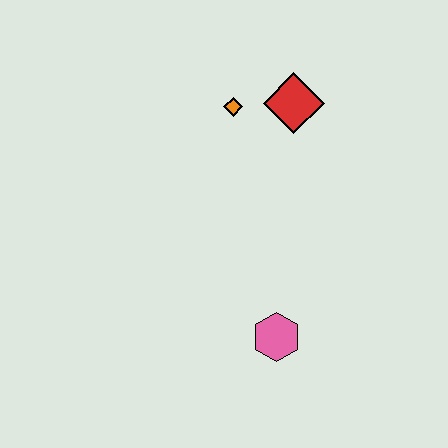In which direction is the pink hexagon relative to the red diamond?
The pink hexagon is below the red diamond.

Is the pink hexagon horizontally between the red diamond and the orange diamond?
Yes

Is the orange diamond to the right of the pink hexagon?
No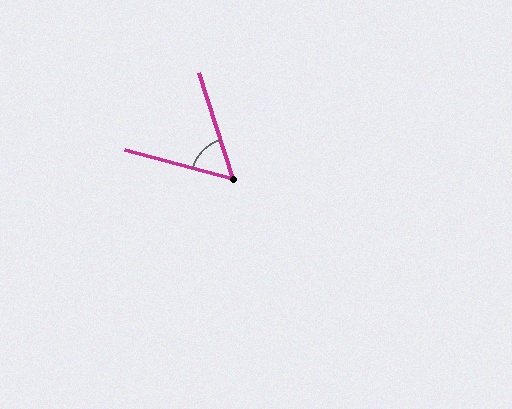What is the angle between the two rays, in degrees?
Approximately 58 degrees.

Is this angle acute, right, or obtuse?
It is acute.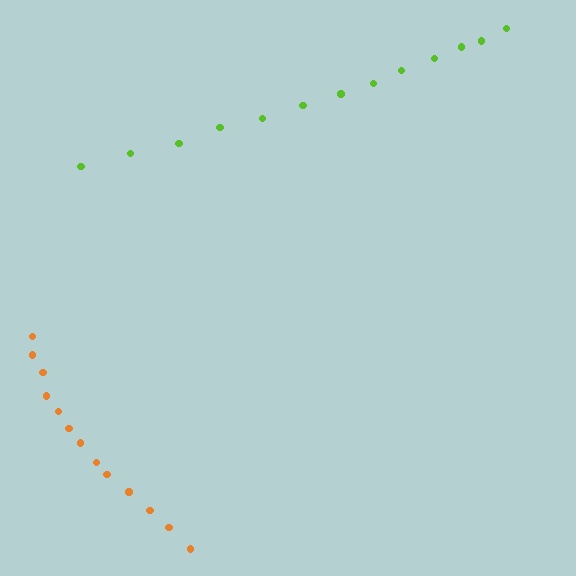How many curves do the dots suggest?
There are 2 distinct paths.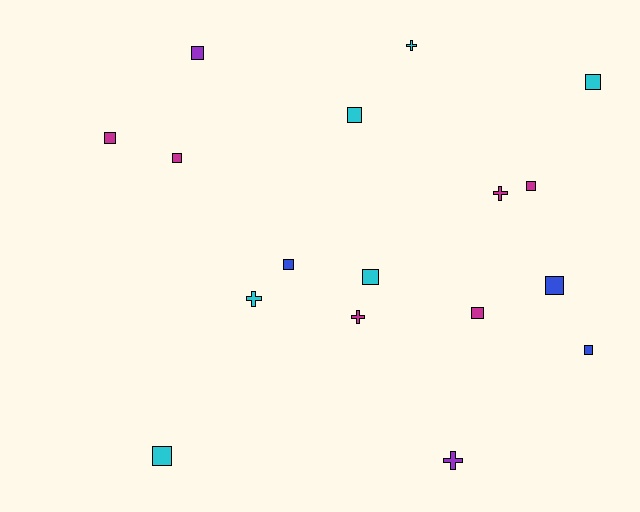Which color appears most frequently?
Cyan, with 6 objects.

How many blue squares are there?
There are 3 blue squares.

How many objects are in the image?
There are 17 objects.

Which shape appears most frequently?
Square, with 12 objects.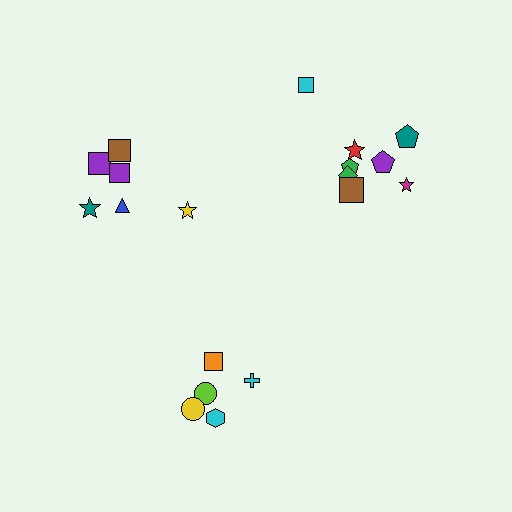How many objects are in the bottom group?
There are 5 objects.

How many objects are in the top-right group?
There are 8 objects.